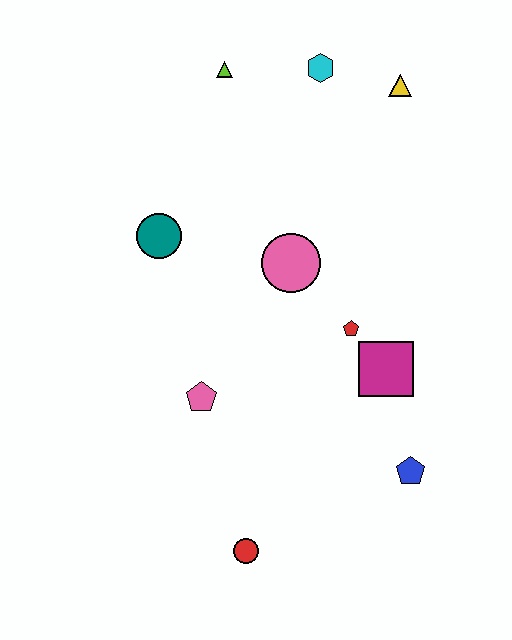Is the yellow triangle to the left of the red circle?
No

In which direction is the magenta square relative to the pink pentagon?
The magenta square is to the right of the pink pentagon.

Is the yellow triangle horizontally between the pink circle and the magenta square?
No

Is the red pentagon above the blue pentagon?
Yes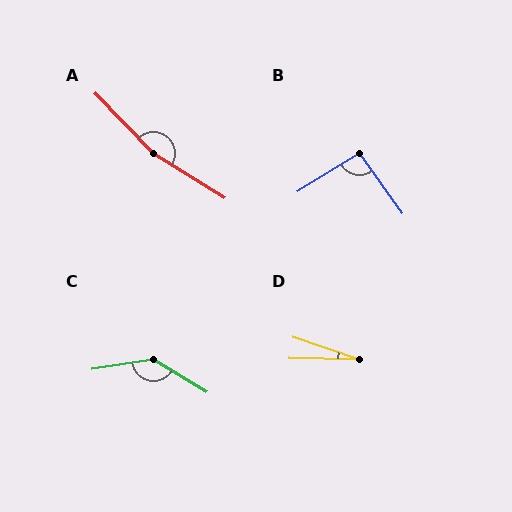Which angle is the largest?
A, at approximately 166 degrees.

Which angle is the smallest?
D, at approximately 18 degrees.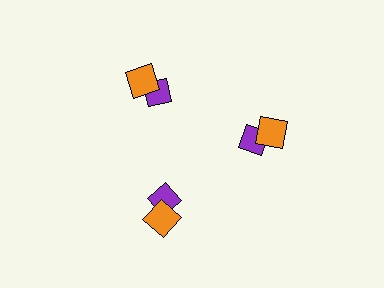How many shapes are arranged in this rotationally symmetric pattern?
There are 6 shapes, arranged in 3 groups of 2.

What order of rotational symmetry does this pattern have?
This pattern has 3-fold rotational symmetry.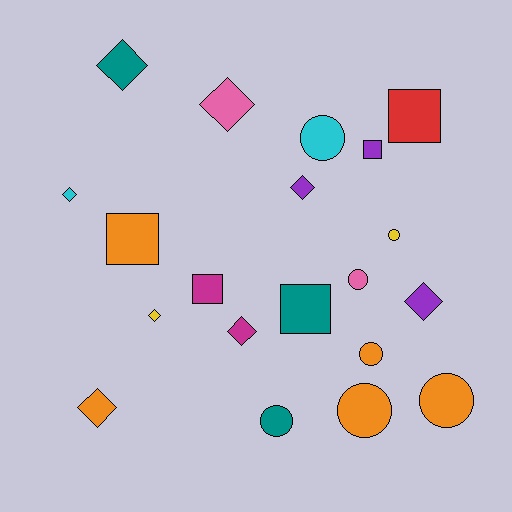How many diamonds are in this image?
There are 8 diamonds.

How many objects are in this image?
There are 20 objects.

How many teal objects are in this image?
There are 3 teal objects.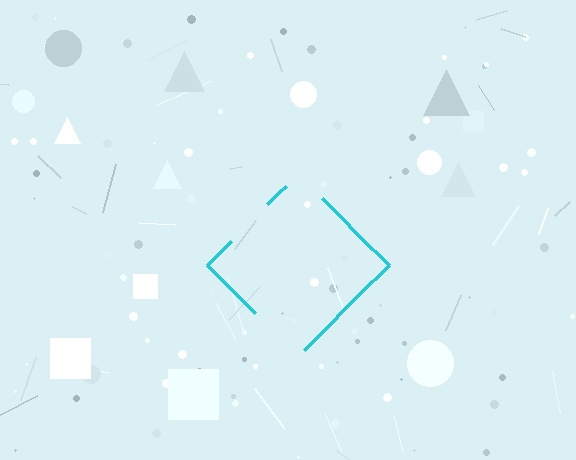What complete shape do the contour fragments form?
The contour fragments form a diamond.